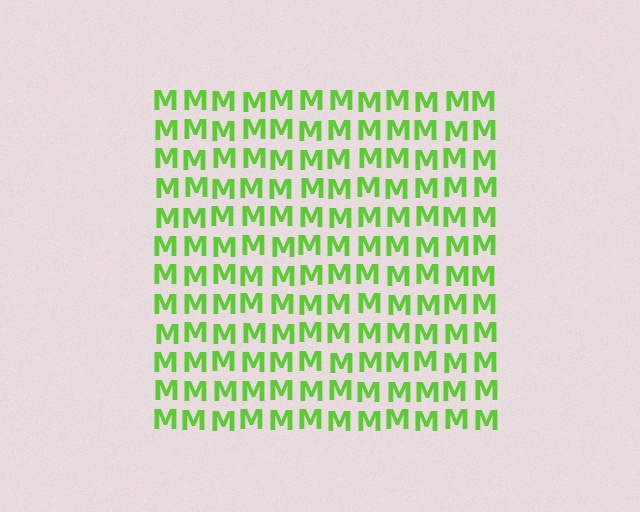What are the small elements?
The small elements are letter M's.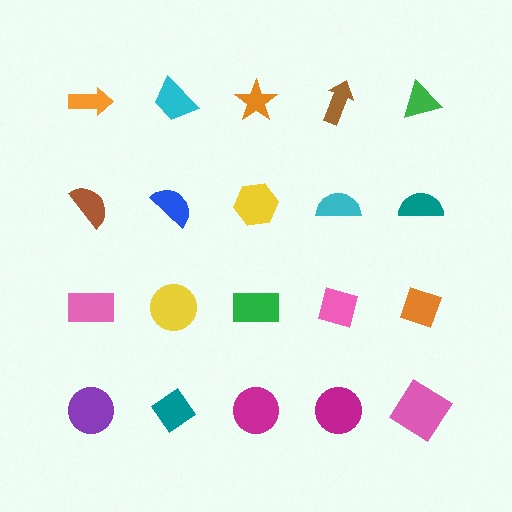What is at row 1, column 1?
An orange arrow.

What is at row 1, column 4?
A brown arrow.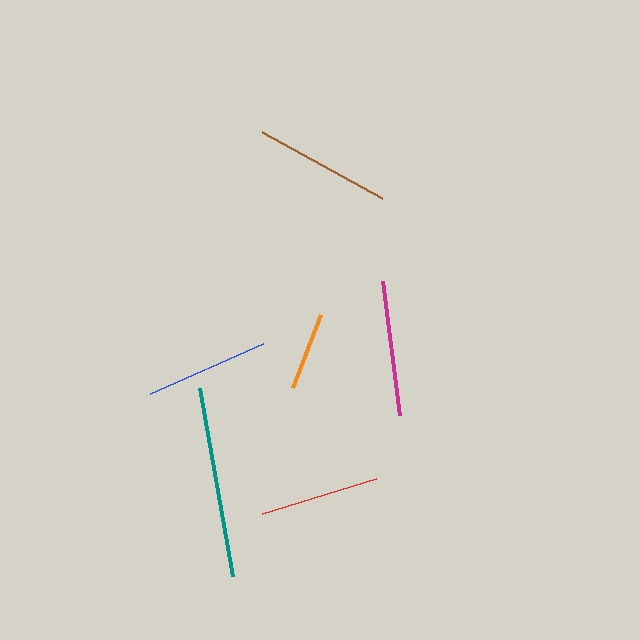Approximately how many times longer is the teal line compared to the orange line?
The teal line is approximately 2.4 times the length of the orange line.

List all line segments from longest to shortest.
From longest to shortest: teal, brown, magenta, blue, red, orange.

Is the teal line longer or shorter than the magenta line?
The teal line is longer than the magenta line.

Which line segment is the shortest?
The orange line is the shortest at approximately 78 pixels.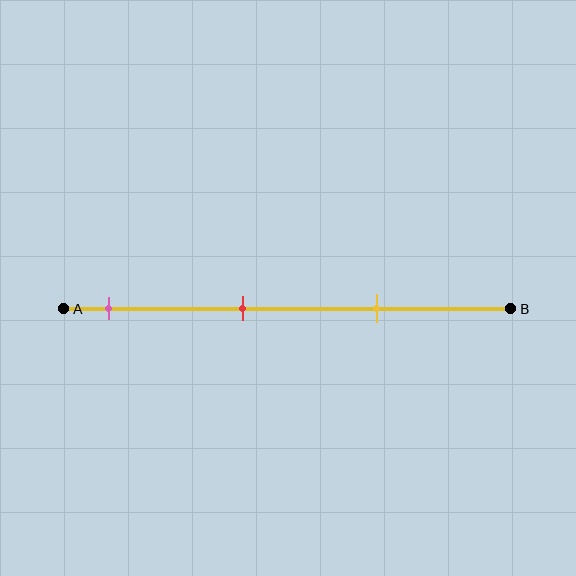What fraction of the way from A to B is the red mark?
The red mark is approximately 40% (0.4) of the way from A to B.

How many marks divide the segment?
There are 3 marks dividing the segment.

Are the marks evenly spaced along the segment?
Yes, the marks are approximately evenly spaced.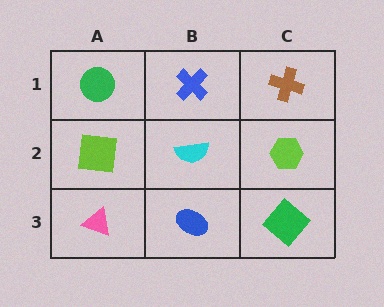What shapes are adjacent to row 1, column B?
A cyan semicircle (row 2, column B), a green circle (row 1, column A), a brown cross (row 1, column C).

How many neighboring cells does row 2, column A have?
3.